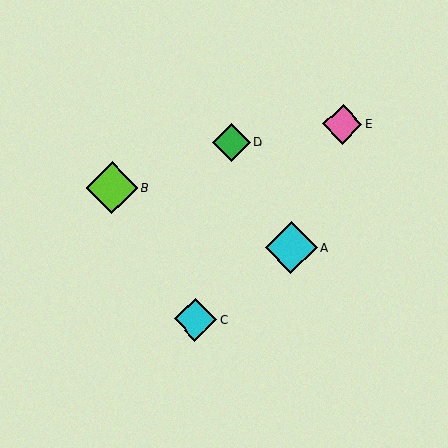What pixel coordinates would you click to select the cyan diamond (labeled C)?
Click at (195, 319) to select the cyan diamond C.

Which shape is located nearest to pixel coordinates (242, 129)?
The green diamond (labeled D) at (232, 143) is nearest to that location.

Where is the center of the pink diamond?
The center of the pink diamond is at (342, 124).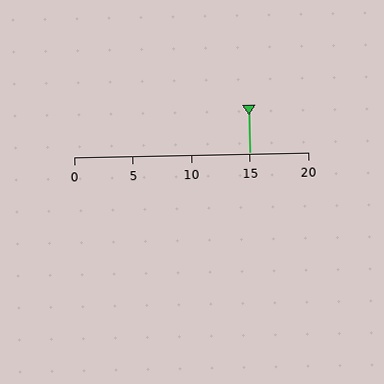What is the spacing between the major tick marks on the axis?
The major ticks are spaced 5 apart.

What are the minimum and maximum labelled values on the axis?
The axis runs from 0 to 20.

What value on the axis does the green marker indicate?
The marker indicates approximately 15.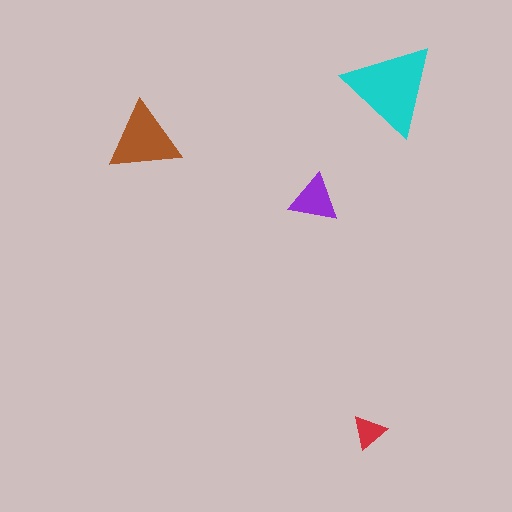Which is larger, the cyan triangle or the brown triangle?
The cyan one.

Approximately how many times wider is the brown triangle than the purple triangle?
About 1.5 times wider.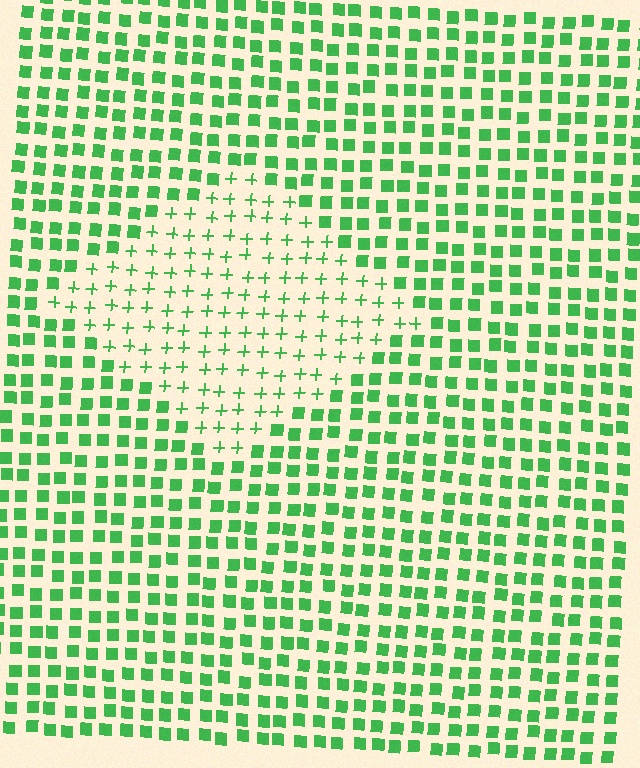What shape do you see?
I see a diamond.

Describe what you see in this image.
The image is filled with small green elements arranged in a uniform grid. A diamond-shaped region contains plus signs, while the surrounding area contains squares. The boundary is defined purely by the change in element shape.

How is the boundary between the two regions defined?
The boundary is defined by a change in element shape: plus signs inside vs. squares outside. All elements share the same color and spacing.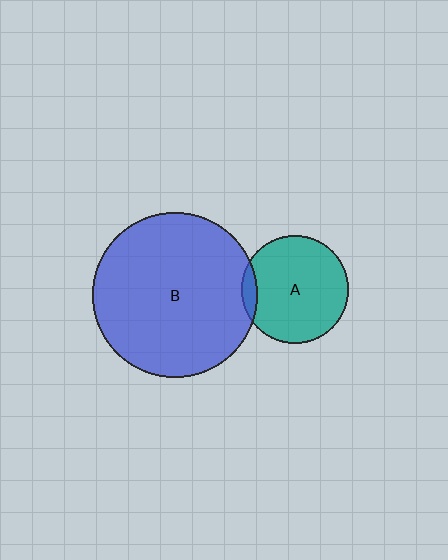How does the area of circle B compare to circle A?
Approximately 2.4 times.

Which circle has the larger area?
Circle B (blue).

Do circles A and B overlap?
Yes.